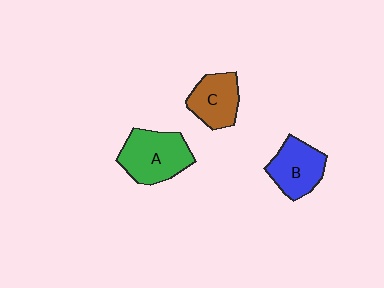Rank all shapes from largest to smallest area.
From largest to smallest: A (green), B (blue), C (brown).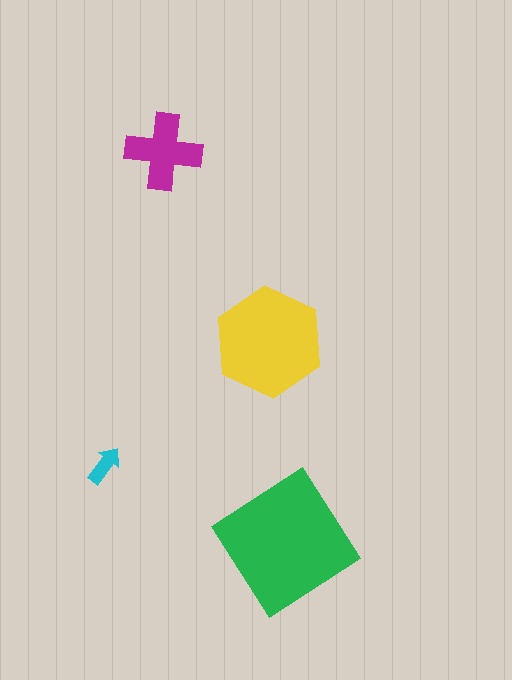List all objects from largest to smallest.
The green diamond, the yellow hexagon, the magenta cross, the cyan arrow.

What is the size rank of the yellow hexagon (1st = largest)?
2nd.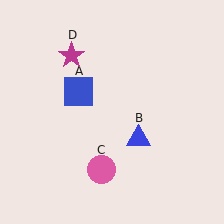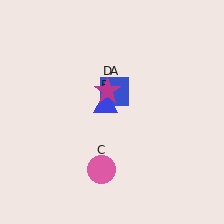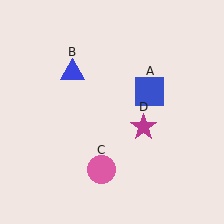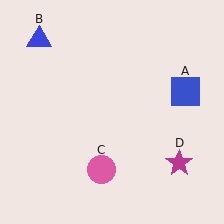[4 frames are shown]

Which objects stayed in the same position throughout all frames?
Pink circle (object C) remained stationary.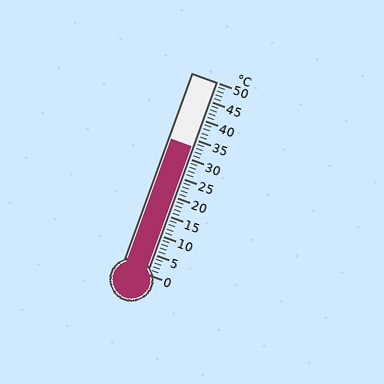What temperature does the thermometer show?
The thermometer shows approximately 33°C.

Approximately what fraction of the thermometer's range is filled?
The thermometer is filled to approximately 65% of its range.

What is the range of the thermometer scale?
The thermometer scale ranges from 0°C to 50°C.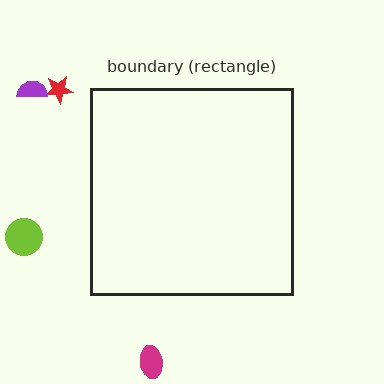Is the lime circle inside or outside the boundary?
Outside.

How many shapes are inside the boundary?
0 inside, 4 outside.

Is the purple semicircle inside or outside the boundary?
Outside.